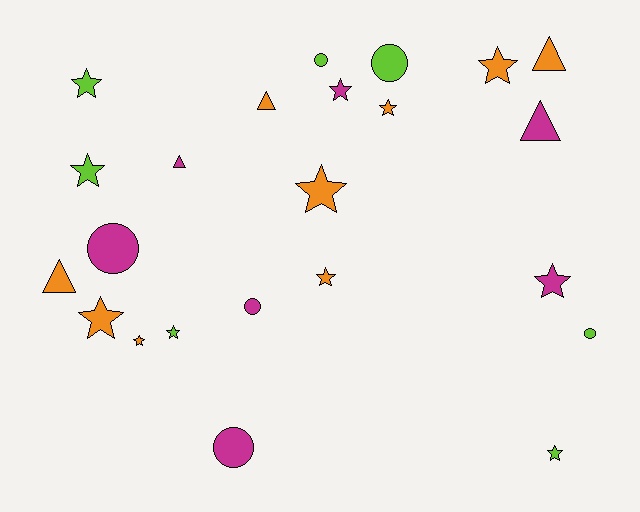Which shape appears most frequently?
Star, with 12 objects.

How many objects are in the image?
There are 23 objects.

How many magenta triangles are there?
There are 2 magenta triangles.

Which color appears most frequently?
Orange, with 9 objects.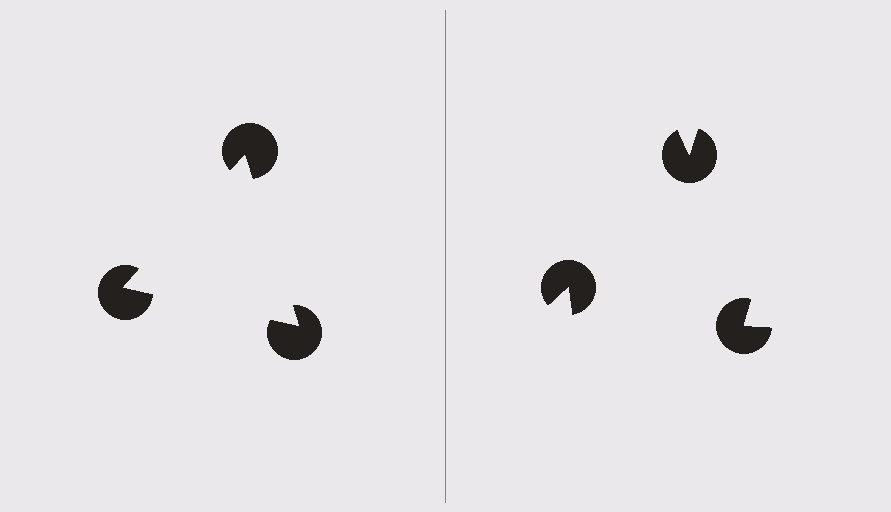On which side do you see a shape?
An illusory triangle appears on the left side. On the right side the wedge cuts are rotated, so no coherent shape forms.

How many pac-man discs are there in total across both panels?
6 — 3 on each side.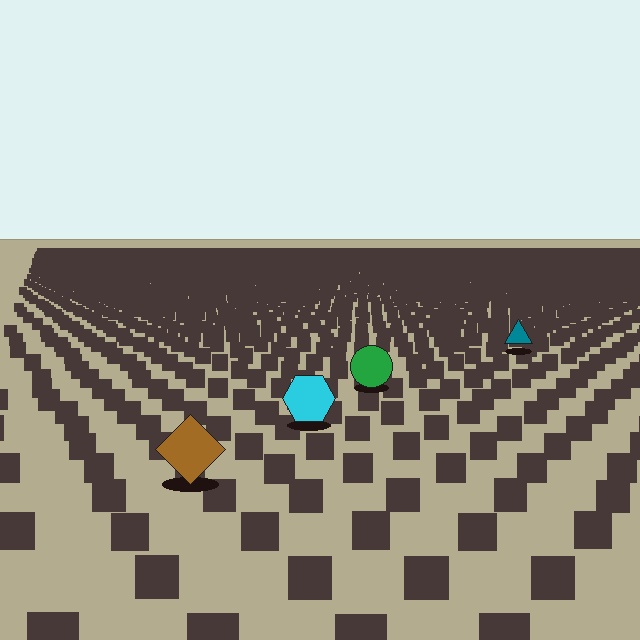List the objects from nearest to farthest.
From nearest to farthest: the brown diamond, the cyan hexagon, the green circle, the teal triangle.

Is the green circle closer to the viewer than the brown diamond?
No. The brown diamond is closer — you can tell from the texture gradient: the ground texture is coarser near it.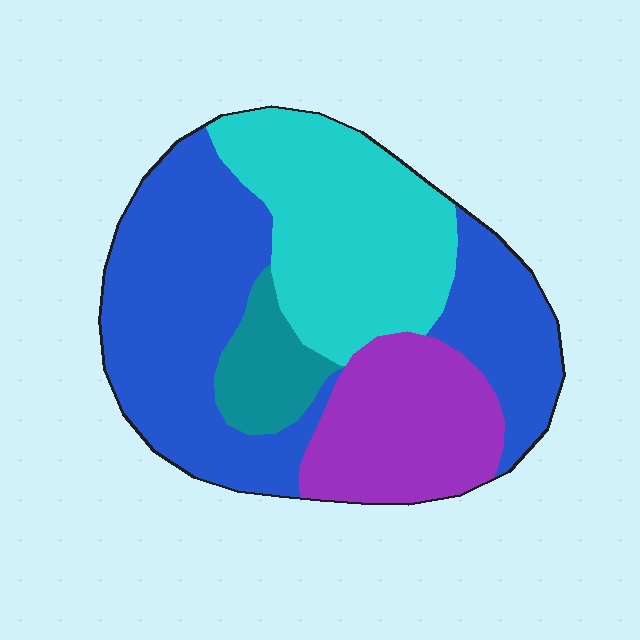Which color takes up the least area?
Teal, at roughly 10%.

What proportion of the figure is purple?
Purple takes up about one fifth (1/5) of the figure.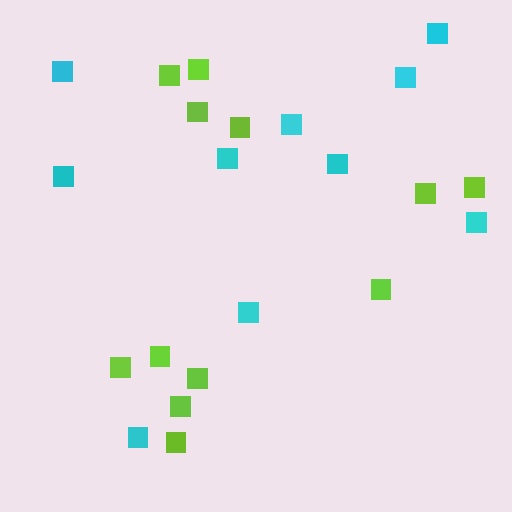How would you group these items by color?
There are 2 groups: one group of cyan squares (10) and one group of lime squares (12).